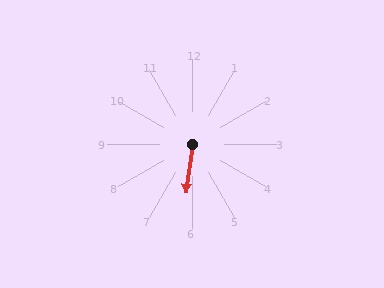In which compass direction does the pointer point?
South.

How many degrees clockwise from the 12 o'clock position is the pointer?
Approximately 188 degrees.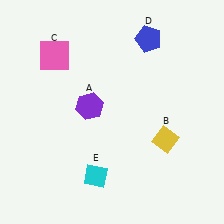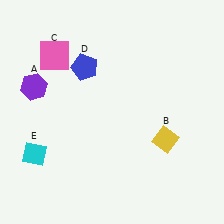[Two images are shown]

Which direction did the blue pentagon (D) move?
The blue pentagon (D) moved left.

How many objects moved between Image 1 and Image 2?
3 objects moved between the two images.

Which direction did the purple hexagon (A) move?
The purple hexagon (A) moved left.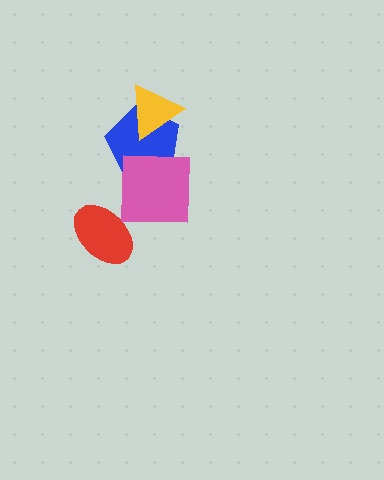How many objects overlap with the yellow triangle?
1 object overlaps with the yellow triangle.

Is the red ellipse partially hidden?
Yes, it is partially covered by another shape.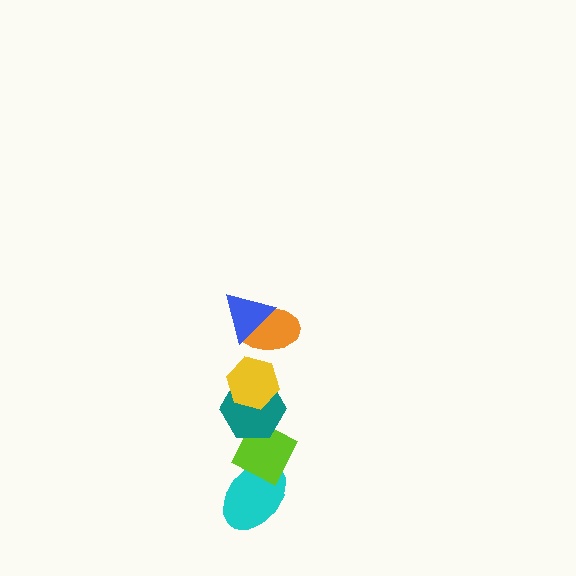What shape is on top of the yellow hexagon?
The orange ellipse is on top of the yellow hexagon.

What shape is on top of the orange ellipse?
The blue triangle is on top of the orange ellipse.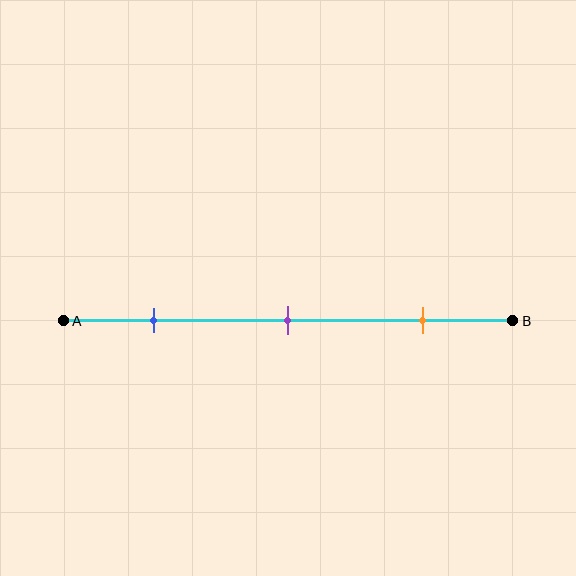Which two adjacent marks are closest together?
The blue and purple marks are the closest adjacent pair.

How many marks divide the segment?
There are 3 marks dividing the segment.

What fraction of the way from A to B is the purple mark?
The purple mark is approximately 50% (0.5) of the way from A to B.